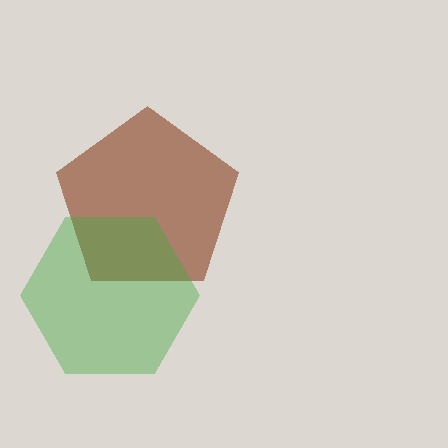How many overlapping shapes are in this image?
There are 2 overlapping shapes in the image.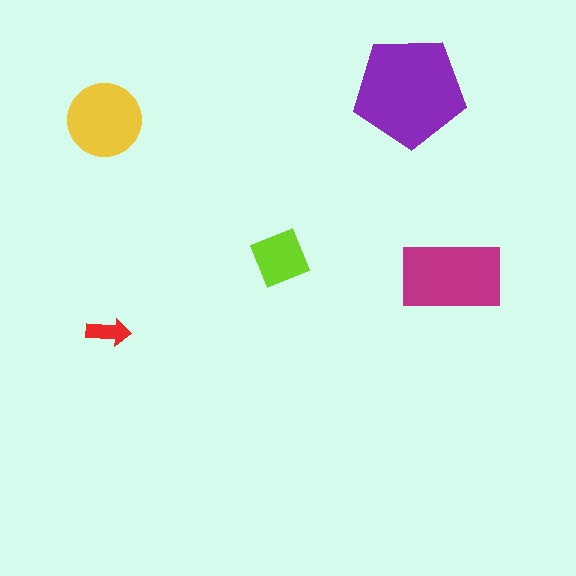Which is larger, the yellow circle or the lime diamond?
The yellow circle.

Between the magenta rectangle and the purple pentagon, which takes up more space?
The purple pentagon.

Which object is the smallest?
The red arrow.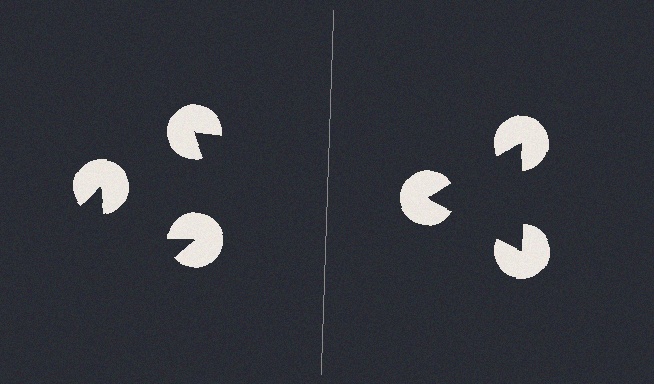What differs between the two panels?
The pac-man discs are positioned identically on both sides; only the wedge orientations differ. On the right they align to a triangle; on the left they are misaligned.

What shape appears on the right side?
An illusory triangle.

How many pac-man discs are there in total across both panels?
6 — 3 on each side.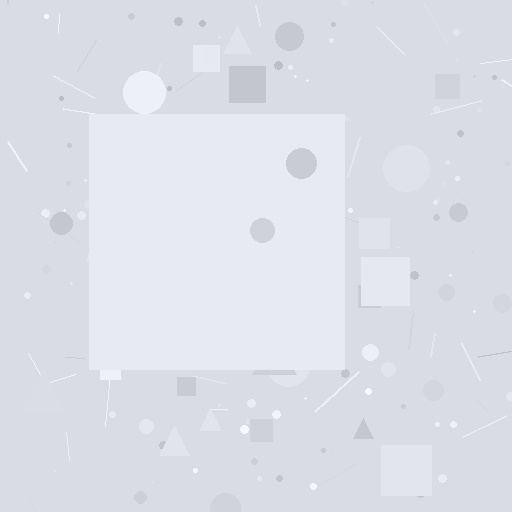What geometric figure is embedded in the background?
A square is embedded in the background.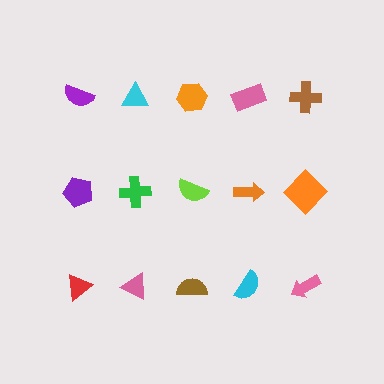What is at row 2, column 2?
A green cross.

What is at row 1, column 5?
A brown cross.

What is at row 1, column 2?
A cyan triangle.